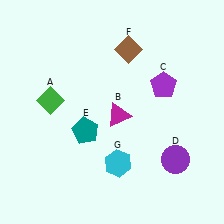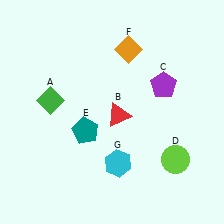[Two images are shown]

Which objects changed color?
B changed from magenta to red. D changed from purple to lime. F changed from brown to orange.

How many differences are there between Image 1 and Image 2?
There are 3 differences between the two images.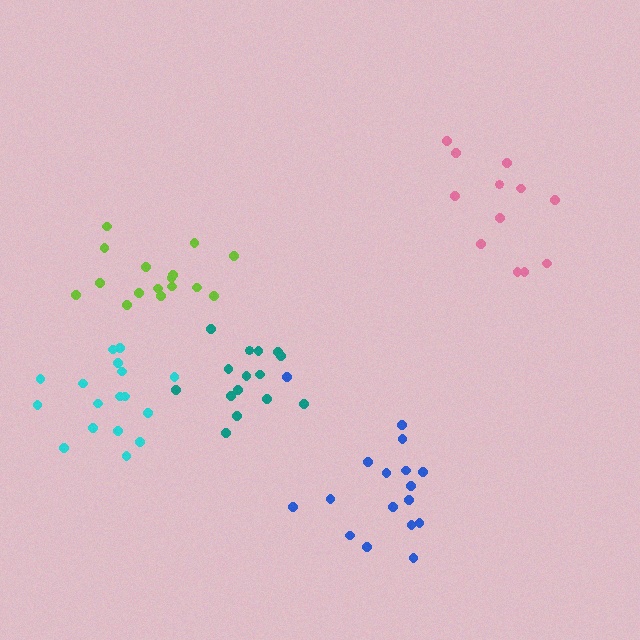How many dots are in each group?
Group 1: 17 dots, Group 2: 12 dots, Group 3: 17 dots, Group 4: 16 dots, Group 5: 15 dots (77 total).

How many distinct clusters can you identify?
There are 5 distinct clusters.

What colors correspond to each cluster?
The clusters are colored: blue, pink, cyan, lime, teal.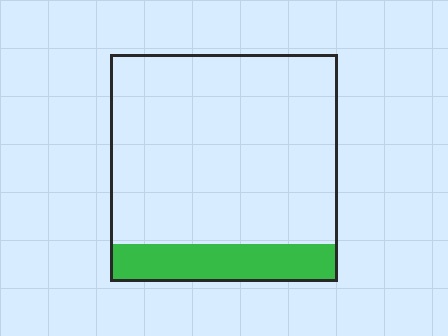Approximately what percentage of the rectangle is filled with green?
Approximately 15%.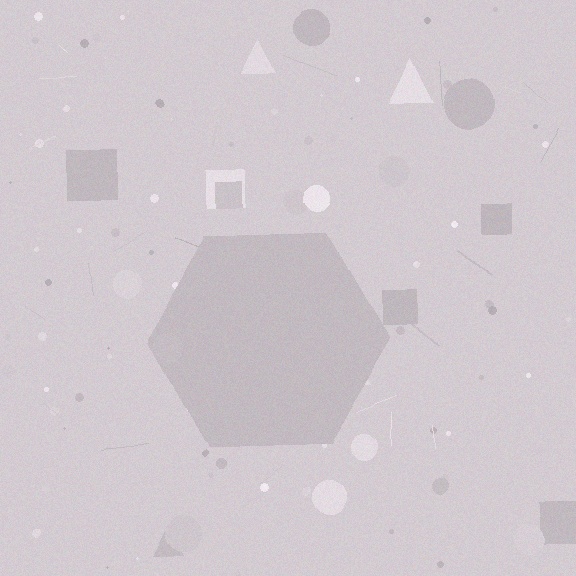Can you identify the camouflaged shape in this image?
The camouflaged shape is a hexagon.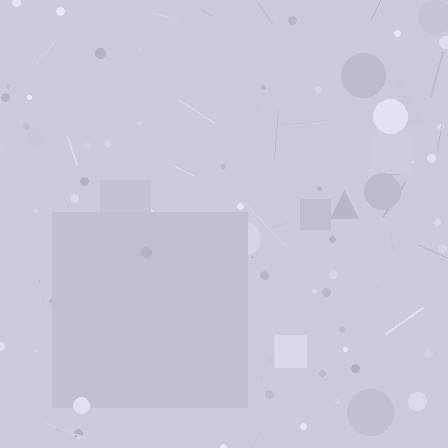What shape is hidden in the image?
A square is hidden in the image.